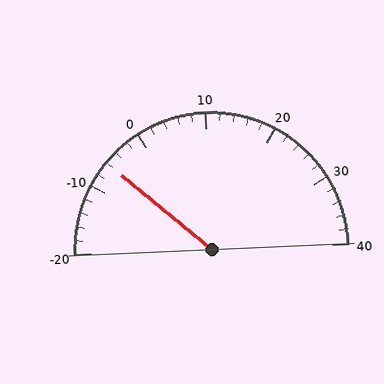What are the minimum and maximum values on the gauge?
The gauge ranges from -20 to 40.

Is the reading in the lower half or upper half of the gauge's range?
The reading is in the lower half of the range (-20 to 40).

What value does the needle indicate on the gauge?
The needle indicates approximately -6.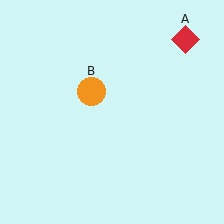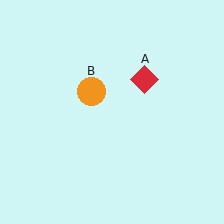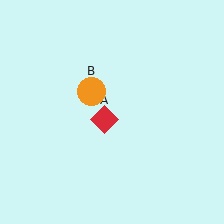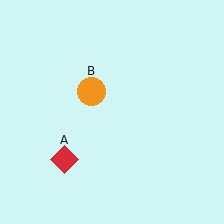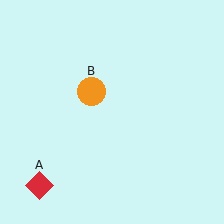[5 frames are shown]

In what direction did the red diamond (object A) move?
The red diamond (object A) moved down and to the left.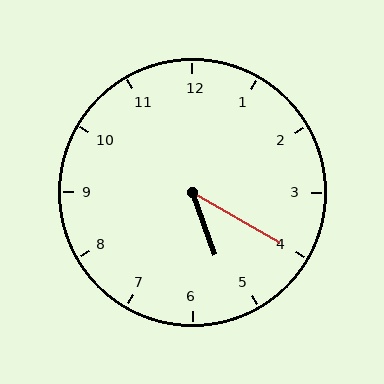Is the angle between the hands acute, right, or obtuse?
It is acute.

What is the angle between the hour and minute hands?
Approximately 40 degrees.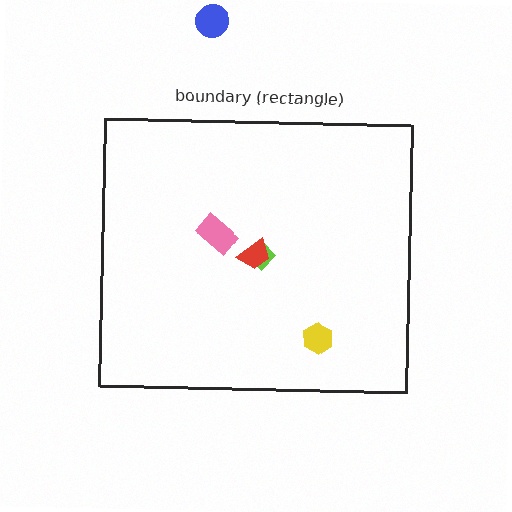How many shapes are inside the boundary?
4 inside, 1 outside.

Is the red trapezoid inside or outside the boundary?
Inside.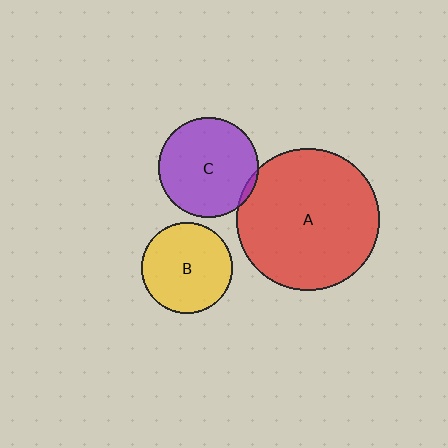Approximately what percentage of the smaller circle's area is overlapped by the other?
Approximately 5%.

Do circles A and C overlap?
Yes.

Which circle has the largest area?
Circle A (red).